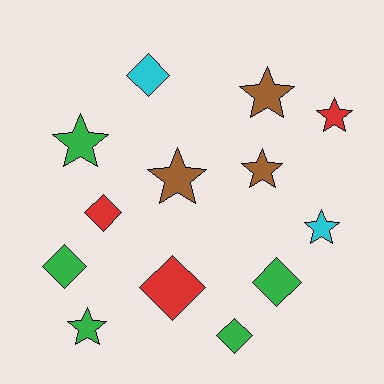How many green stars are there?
There are 2 green stars.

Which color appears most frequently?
Green, with 5 objects.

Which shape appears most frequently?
Star, with 7 objects.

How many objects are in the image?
There are 13 objects.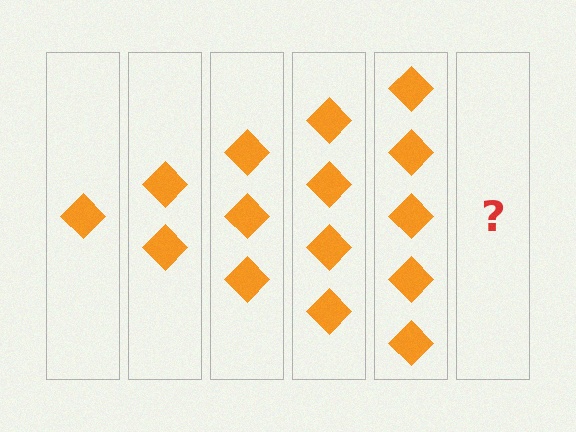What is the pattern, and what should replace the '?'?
The pattern is that each step adds one more diamond. The '?' should be 6 diamonds.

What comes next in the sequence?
The next element should be 6 diamonds.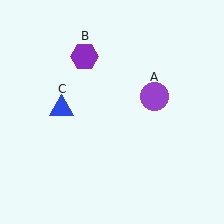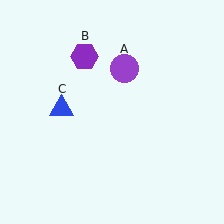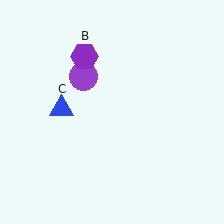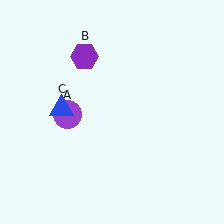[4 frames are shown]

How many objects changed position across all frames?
1 object changed position: purple circle (object A).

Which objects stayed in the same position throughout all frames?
Purple hexagon (object B) and blue triangle (object C) remained stationary.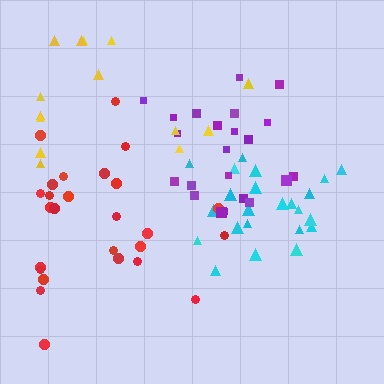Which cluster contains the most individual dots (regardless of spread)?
Red (26).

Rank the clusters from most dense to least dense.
purple, cyan, red, yellow.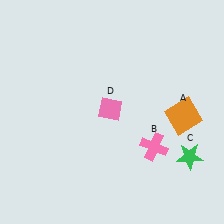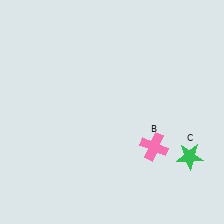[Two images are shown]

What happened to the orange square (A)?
The orange square (A) was removed in Image 2. It was in the bottom-right area of Image 1.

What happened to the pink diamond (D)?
The pink diamond (D) was removed in Image 2. It was in the top-left area of Image 1.